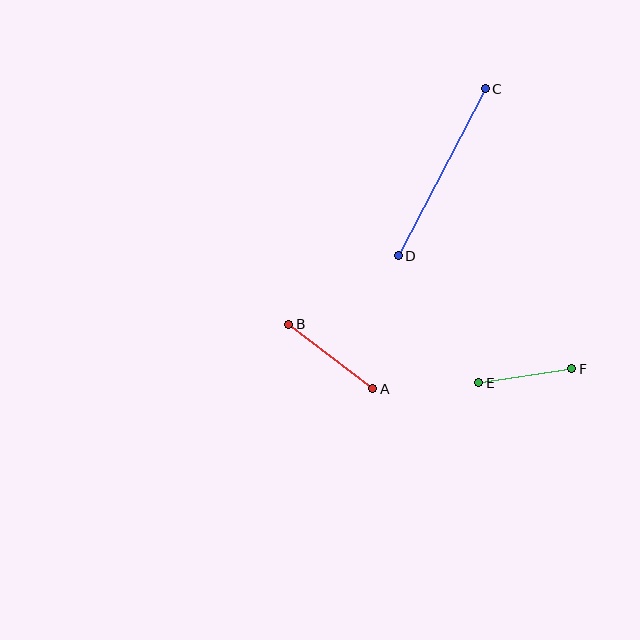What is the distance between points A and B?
The distance is approximately 106 pixels.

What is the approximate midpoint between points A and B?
The midpoint is at approximately (331, 356) pixels.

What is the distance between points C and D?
The distance is approximately 188 pixels.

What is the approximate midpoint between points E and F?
The midpoint is at approximately (525, 376) pixels.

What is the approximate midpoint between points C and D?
The midpoint is at approximately (442, 172) pixels.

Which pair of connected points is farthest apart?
Points C and D are farthest apart.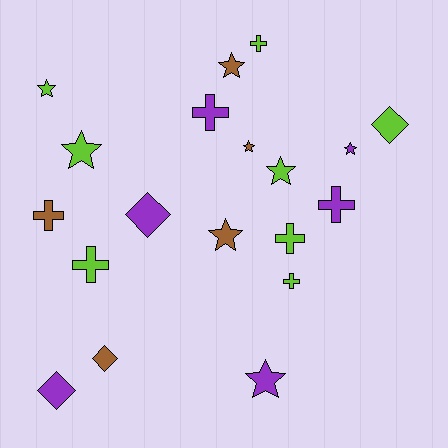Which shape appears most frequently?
Star, with 8 objects.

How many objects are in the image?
There are 19 objects.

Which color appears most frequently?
Lime, with 8 objects.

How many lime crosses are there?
There are 4 lime crosses.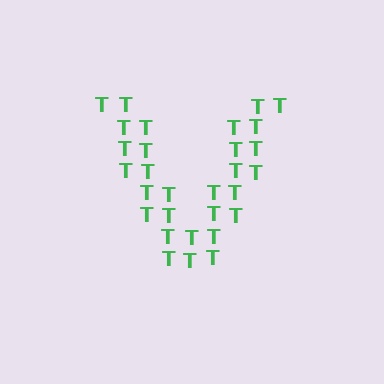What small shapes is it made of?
It is made of small letter T's.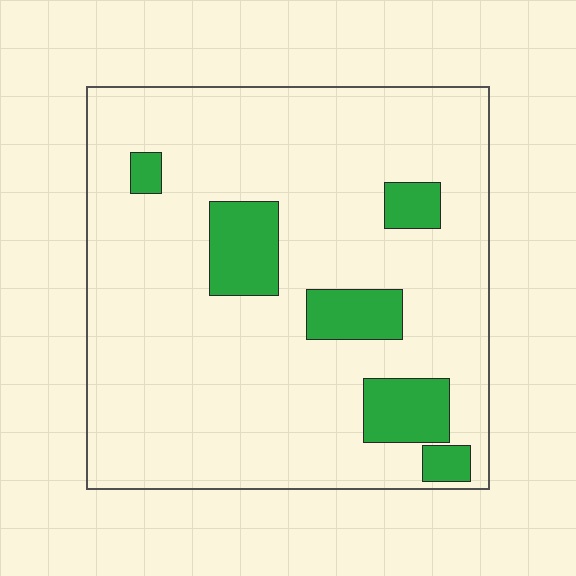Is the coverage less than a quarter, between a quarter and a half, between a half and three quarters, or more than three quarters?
Less than a quarter.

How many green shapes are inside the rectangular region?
6.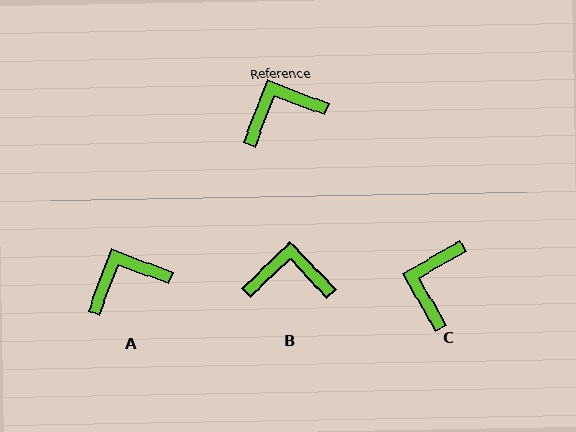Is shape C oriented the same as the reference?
No, it is off by about 50 degrees.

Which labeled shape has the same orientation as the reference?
A.